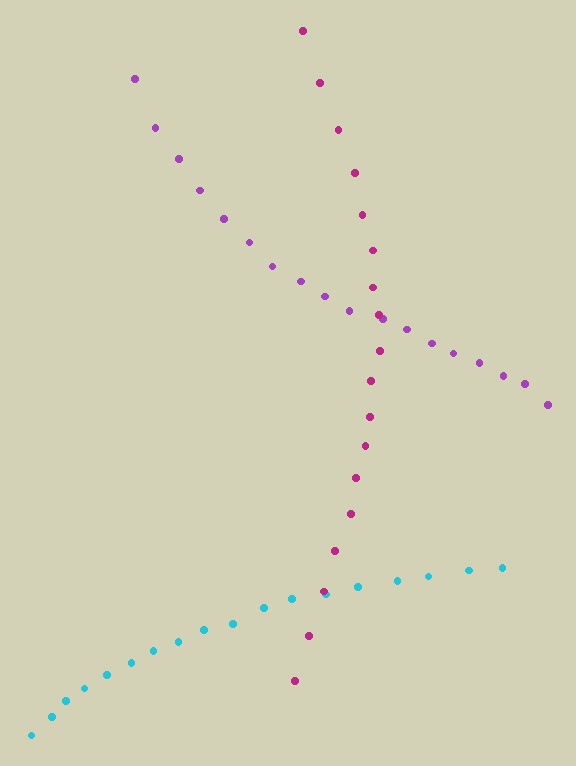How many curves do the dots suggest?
There are 3 distinct paths.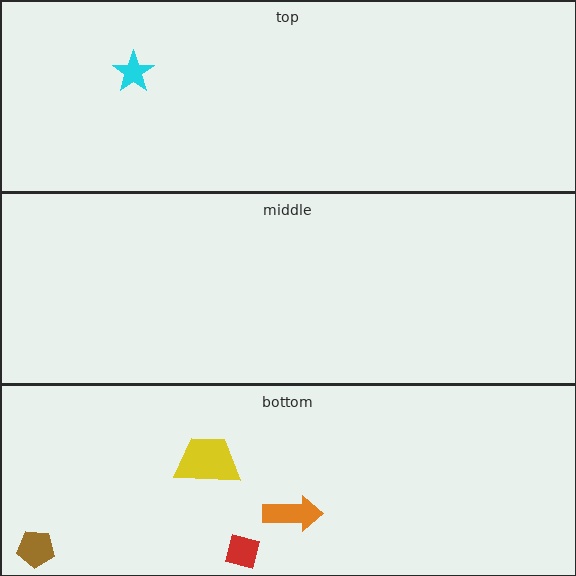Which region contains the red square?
The bottom region.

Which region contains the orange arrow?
The bottom region.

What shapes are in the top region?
The cyan star.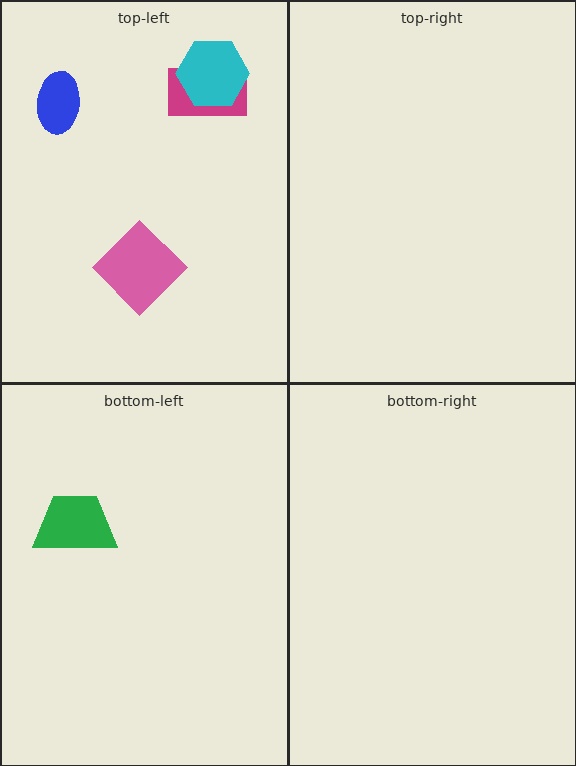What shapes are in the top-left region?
The blue ellipse, the magenta rectangle, the cyan hexagon, the pink diamond.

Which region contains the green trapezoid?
The bottom-left region.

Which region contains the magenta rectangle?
The top-left region.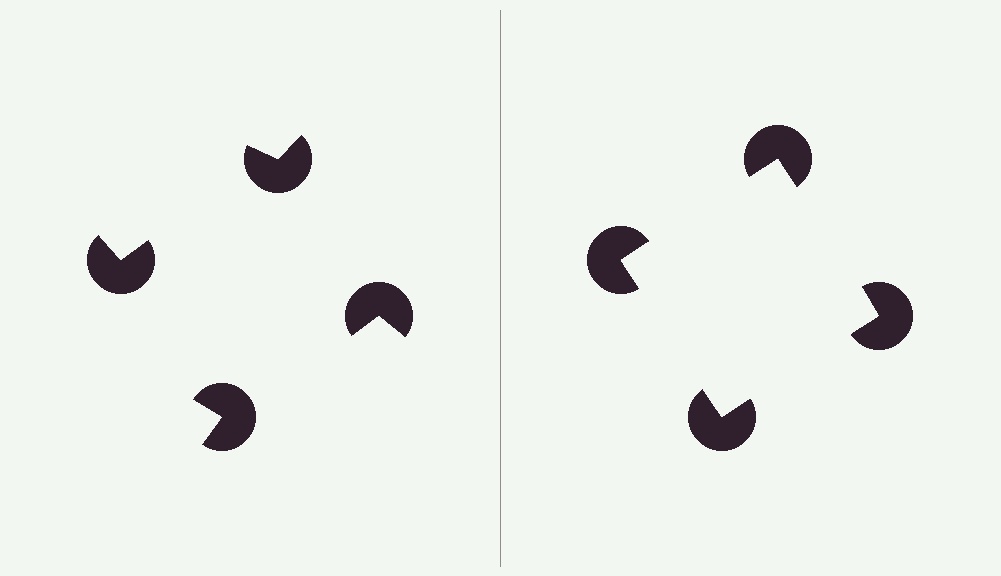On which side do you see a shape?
An illusory square appears on the right side. On the left side the wedge cuts are rotated, so no coherent shape forms.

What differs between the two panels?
The pac-man discs are positioned identically on both sides; only the wedge orientations differ. On the right they align to a square; on the left they are misaligned.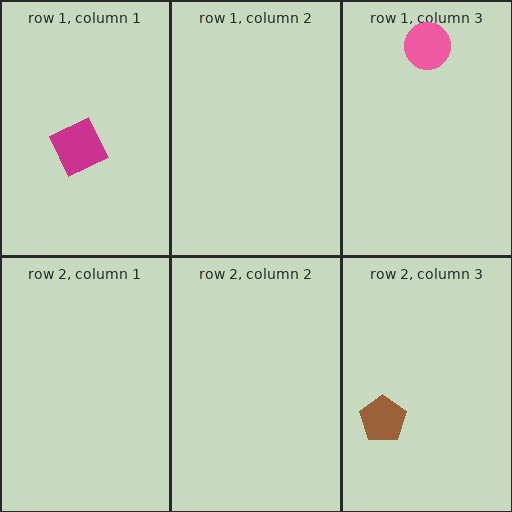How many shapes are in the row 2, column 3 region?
1.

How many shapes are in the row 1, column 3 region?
1.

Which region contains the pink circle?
The row 1, column 3 region.